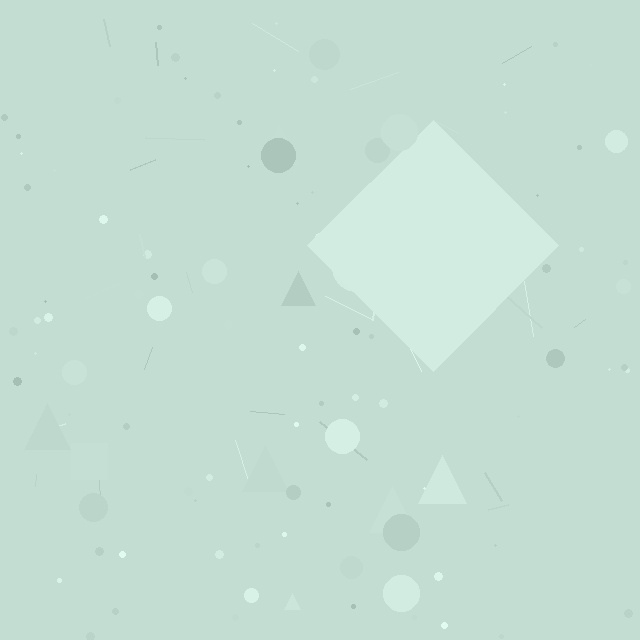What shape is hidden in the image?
A diamond is hidden in the image.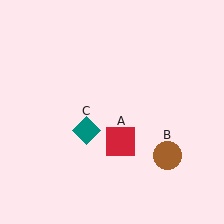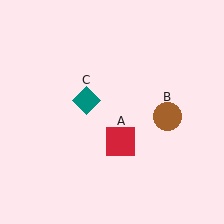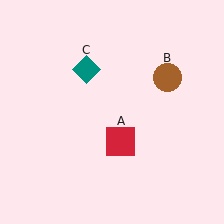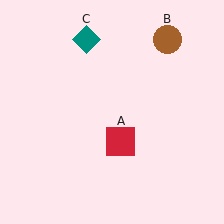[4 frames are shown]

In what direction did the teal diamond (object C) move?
The teal diamond (object C) moved up.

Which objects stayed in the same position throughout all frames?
Red square (object A) remained stationary.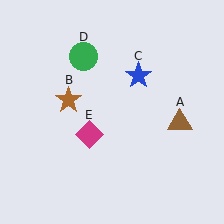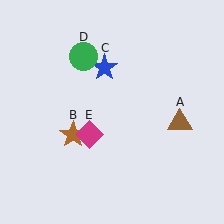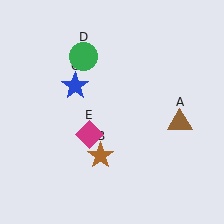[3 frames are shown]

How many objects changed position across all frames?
2 objects changed position: brown star (object B), blue star (object C).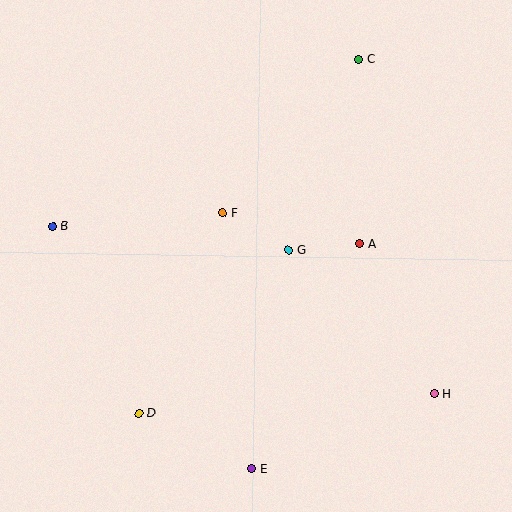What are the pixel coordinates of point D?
Point D is at (139, 414).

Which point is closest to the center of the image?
Point G at (289, 250) is closest to the center.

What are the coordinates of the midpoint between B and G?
The midpoint between B and G is at (171, 238).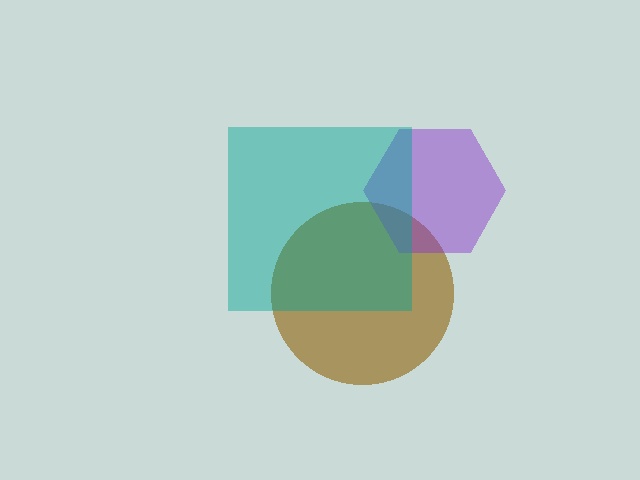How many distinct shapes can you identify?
There are 3 distinct shapes: a brown circle, a purple hexagon, a teal square.